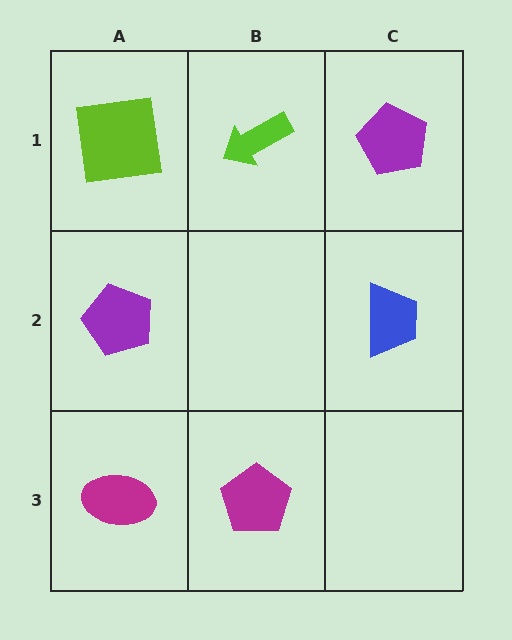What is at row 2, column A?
A purple pentagon.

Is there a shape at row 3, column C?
No, that cell is empty.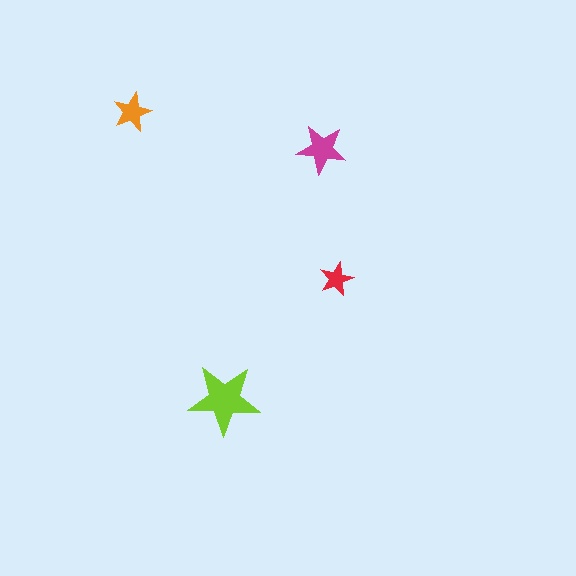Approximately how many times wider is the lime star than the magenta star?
About 1.5 times wider.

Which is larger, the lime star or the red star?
The lime one.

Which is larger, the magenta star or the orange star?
The magenta one.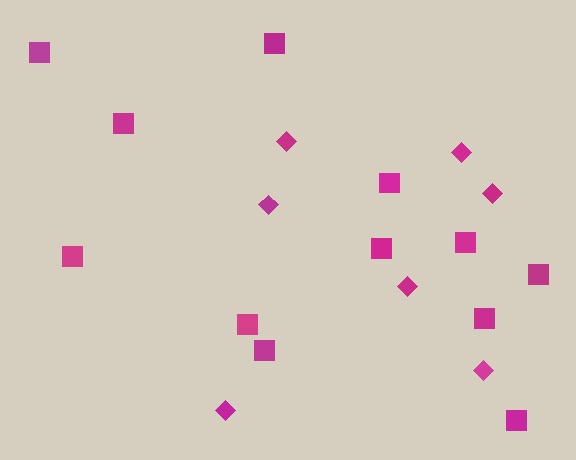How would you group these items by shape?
There are 2 groups: one group of squares (12) and one group of diamonds (7).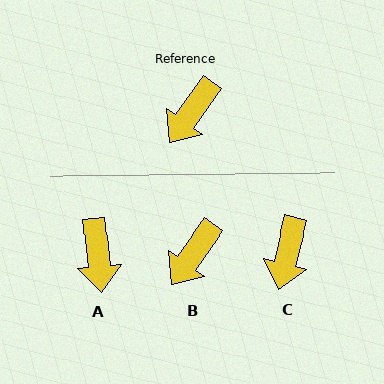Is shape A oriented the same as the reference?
No, it is off by about 42 degrees.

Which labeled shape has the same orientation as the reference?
B.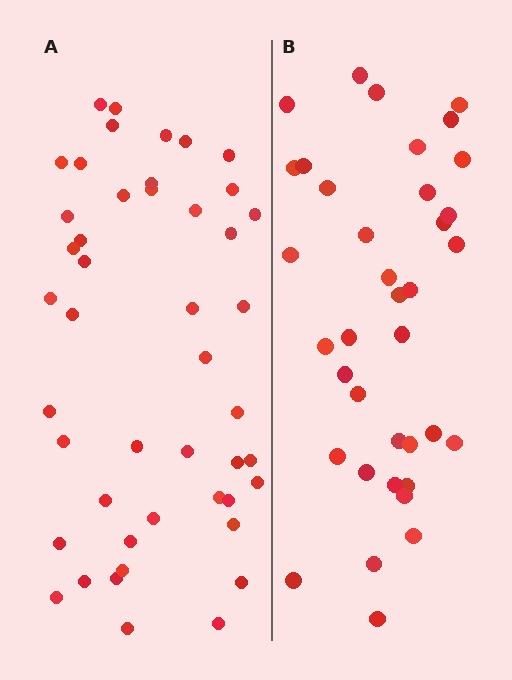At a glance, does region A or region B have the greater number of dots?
Region A (the left region) has more dots.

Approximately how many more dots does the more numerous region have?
Region A has roughly 8 or so more dots than region B.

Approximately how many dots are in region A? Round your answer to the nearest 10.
About 50 dots. (The exact count is 46, which rounds to 50.)